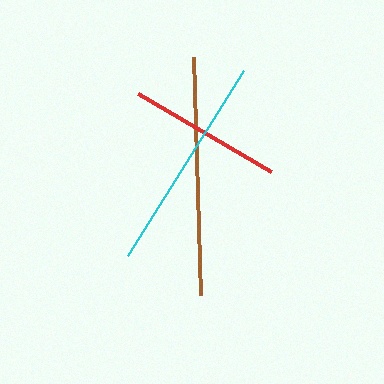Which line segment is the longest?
The brown line is the longest at approximately 237 pixels.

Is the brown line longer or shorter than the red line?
The brown line is longer than the red line.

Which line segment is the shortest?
The red line is the shortest at approximately 154 pixels.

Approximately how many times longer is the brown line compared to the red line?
The brown line is approximately 1.5 times the length of the red line.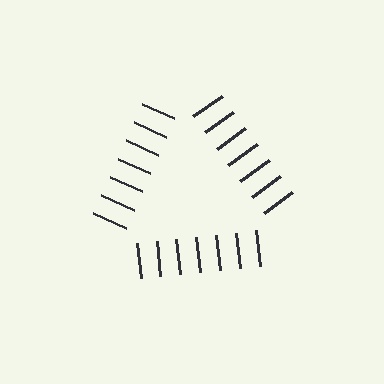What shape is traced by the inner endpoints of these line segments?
An illusory triangle — the line segments terminate on its edges but no continuous stroke is drawn.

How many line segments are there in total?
21 — 7 along each of the 3 edges.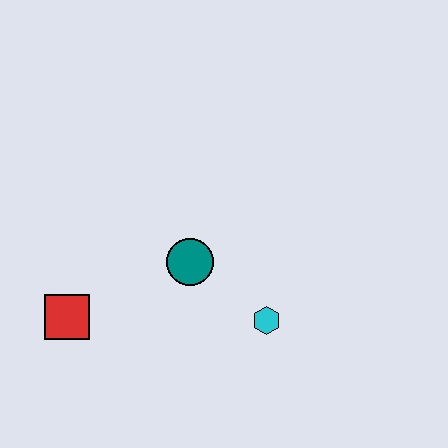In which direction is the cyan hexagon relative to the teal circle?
The cyan hexagon is to the right of the teal circle.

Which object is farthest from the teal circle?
The red square is farthest from the teal circle.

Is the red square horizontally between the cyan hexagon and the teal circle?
No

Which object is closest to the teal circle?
The cyan hexagon is closest to the teal circle.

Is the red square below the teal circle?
Yes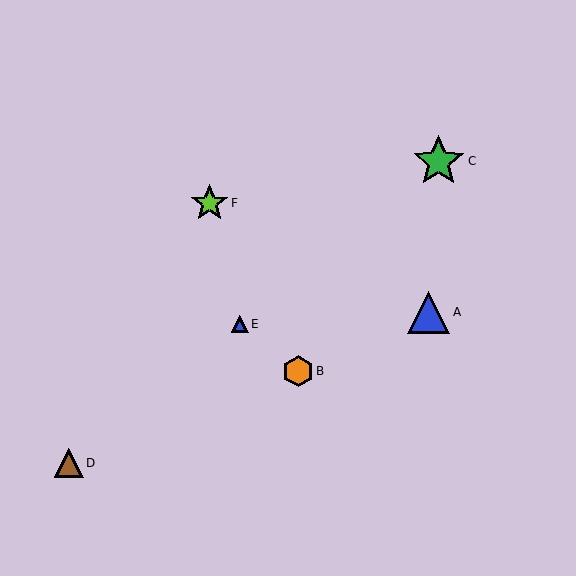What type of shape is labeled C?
Shape C is a green star.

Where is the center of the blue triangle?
The center of the blue triangle is at (240, 324).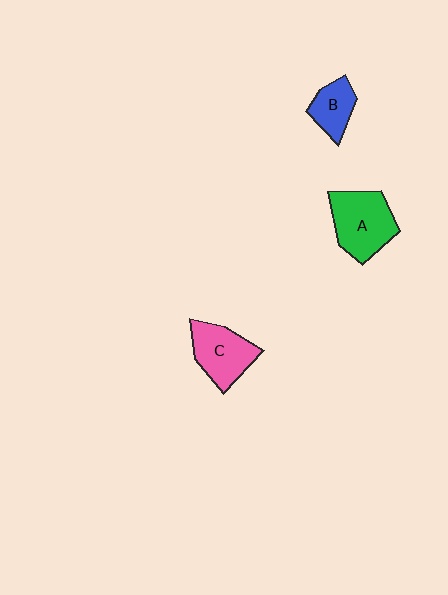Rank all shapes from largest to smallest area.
From largest to smallest: A (green), C (pink), B (blue).